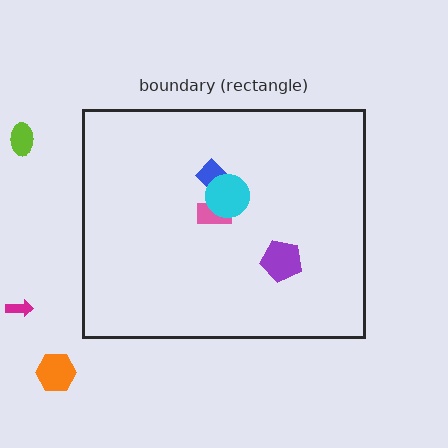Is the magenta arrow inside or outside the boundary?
Outside.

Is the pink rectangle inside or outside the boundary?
Inside.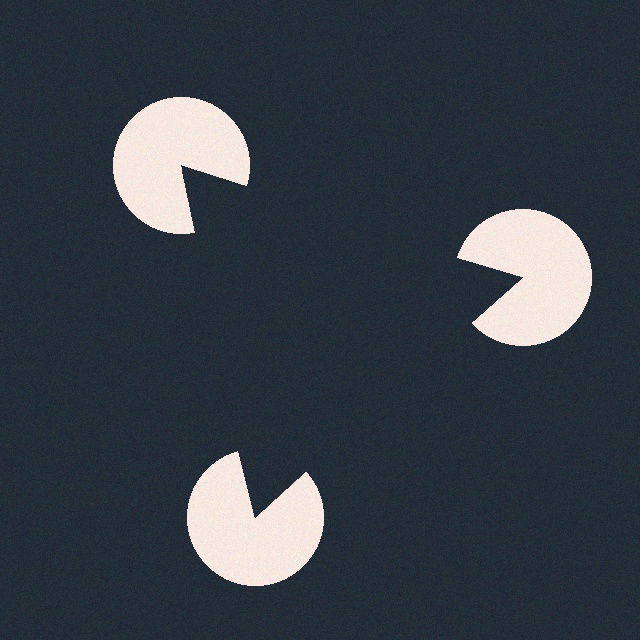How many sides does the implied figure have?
3 sides.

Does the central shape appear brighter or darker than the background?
It typically appears slightly darker than the background, even though no actual brightness change is drawn.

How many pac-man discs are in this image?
There are 3 — one at each vertex of the illusory triangle.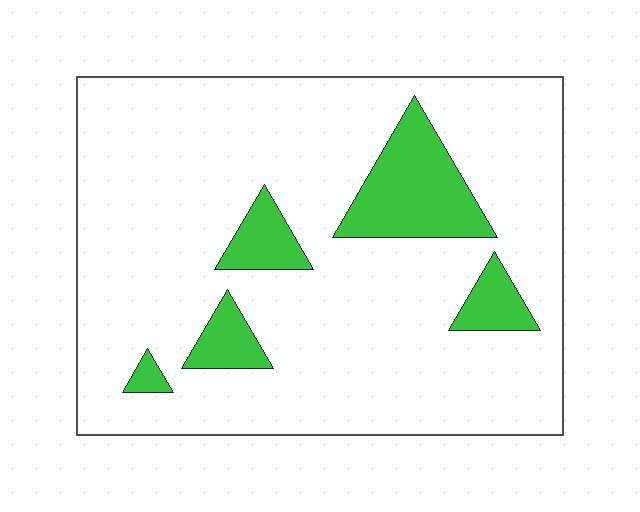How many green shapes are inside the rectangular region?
5.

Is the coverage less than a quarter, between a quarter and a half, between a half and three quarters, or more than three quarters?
Less than a quarter.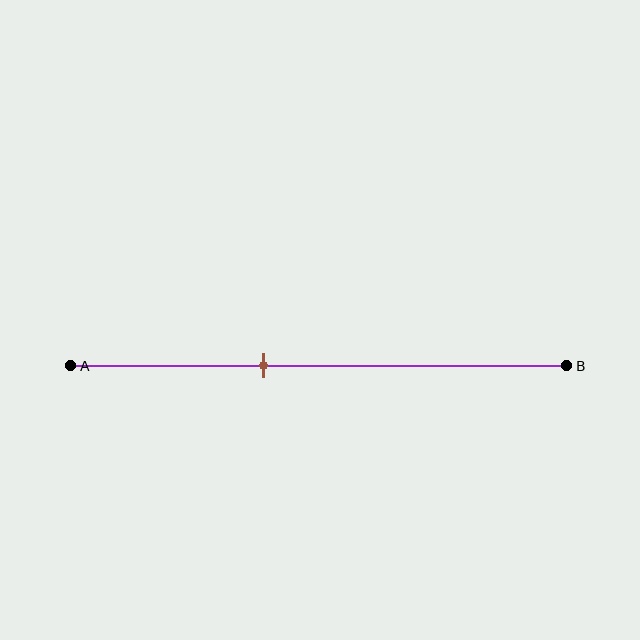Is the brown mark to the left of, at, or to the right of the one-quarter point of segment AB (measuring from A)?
The brown mark is to the right of the one-quarter point of segment AB.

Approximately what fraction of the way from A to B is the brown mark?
The brown mark is approximately 40% of the way from A to B.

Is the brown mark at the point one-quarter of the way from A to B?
No, the mark is at about 40% from A, not at the 25% one-quarter point.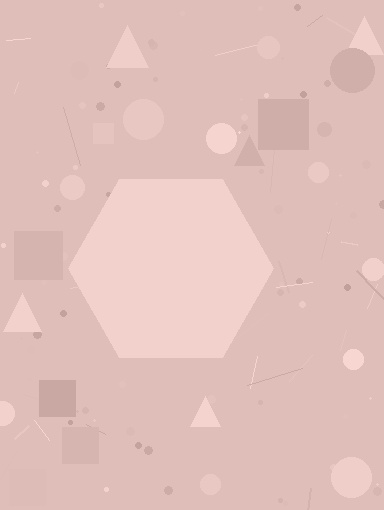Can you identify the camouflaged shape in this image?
The camouflaged shape is a hexagon.